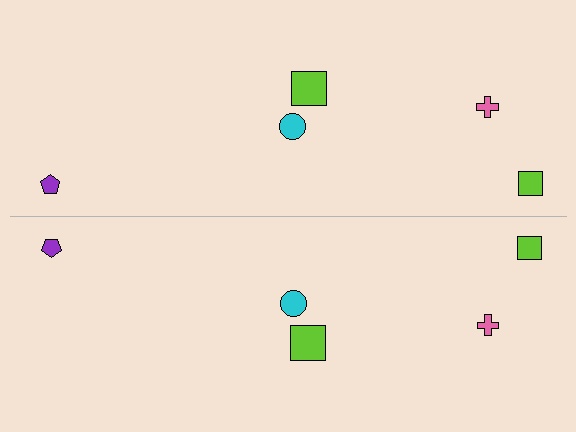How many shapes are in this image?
There are 10 shapes in this image.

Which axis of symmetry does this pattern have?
The pattern has a horizontal axis of symmetry running through the center of the image.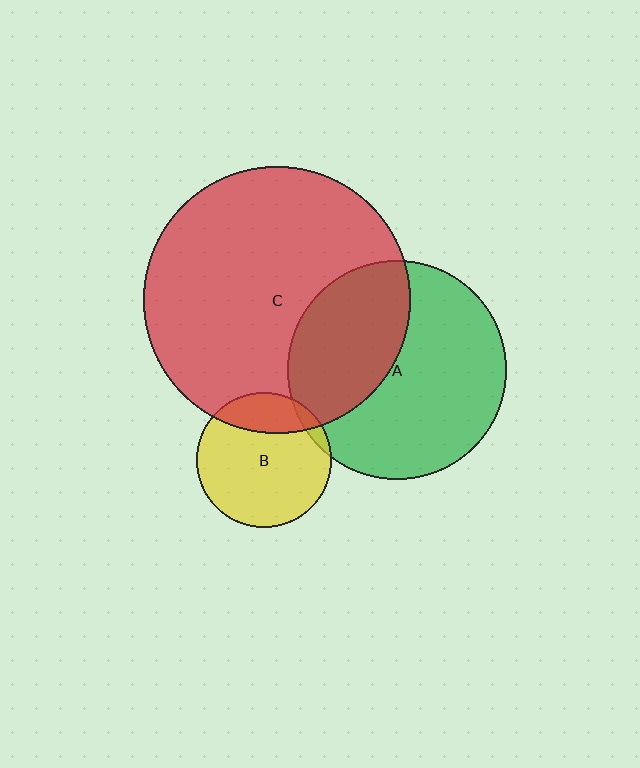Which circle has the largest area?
Circle C (red).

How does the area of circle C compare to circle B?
Approximately 3.9 times.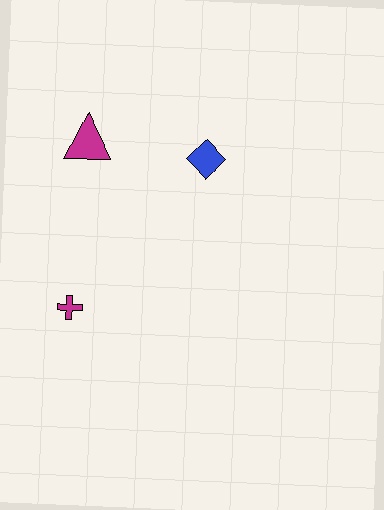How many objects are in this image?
There are 3 objects.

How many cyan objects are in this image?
There are no cyan objects.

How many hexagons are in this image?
There are no hexagons.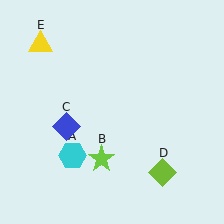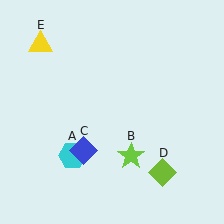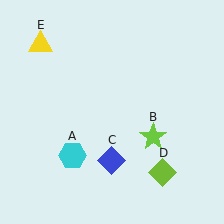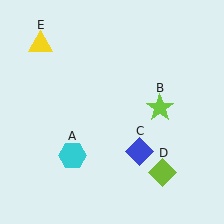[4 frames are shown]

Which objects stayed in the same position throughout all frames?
Cyan hexagon (object A) and lime diamond (object D) and yellow triangle (object E) remained stationary.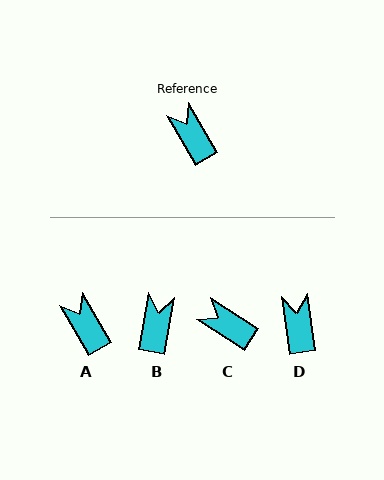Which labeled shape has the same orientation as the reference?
A.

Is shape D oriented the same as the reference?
No, it is off by about 22 degrees.